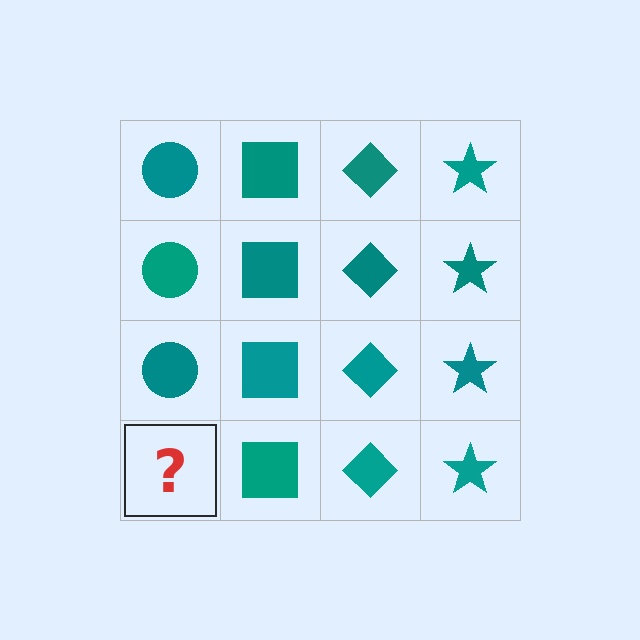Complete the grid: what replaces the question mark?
The question mark should be replaced with a teal circle.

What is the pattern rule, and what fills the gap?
The rule is that each column has a consistent shape. The gap should be filled with a teal circle.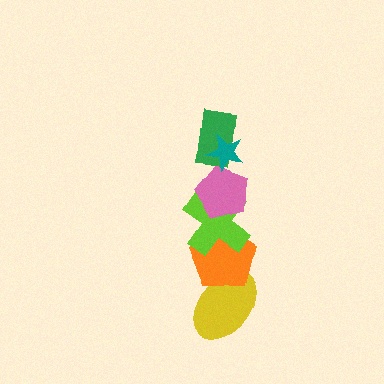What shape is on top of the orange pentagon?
The lime cross is on top of the orange pentagon.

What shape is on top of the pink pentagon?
The green rectangle is on top of the pink pentagon.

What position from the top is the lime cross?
The lime cross is 4th from the top.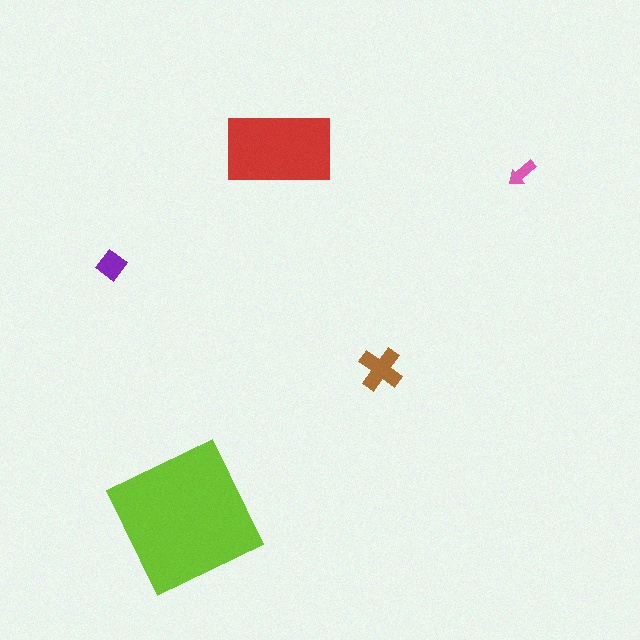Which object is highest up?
The red rectangle is topmost.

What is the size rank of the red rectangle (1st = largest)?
2nd.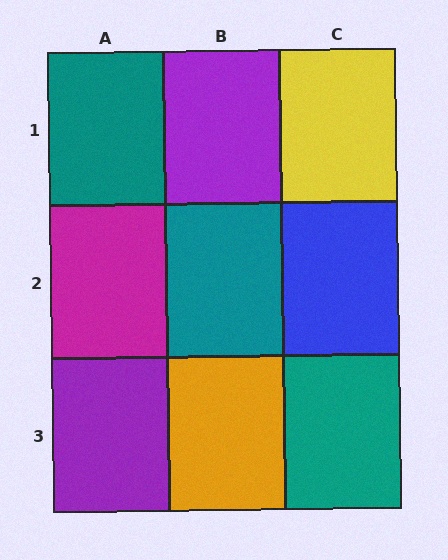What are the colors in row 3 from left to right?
Purple, orange, teal.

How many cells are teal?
3 cells are teal.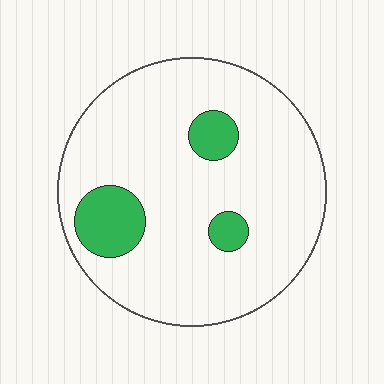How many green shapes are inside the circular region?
3.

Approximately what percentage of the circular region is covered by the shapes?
Approximately 15%.